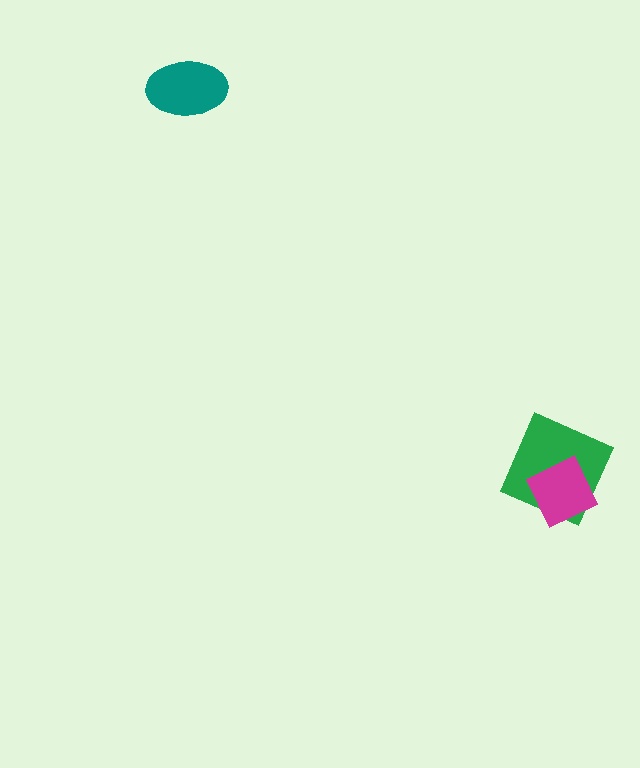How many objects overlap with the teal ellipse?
0 objects overlap with the teal ellipse.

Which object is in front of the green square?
The magenta diamond is in front of the green square.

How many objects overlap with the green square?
1 object overlaps with the green square.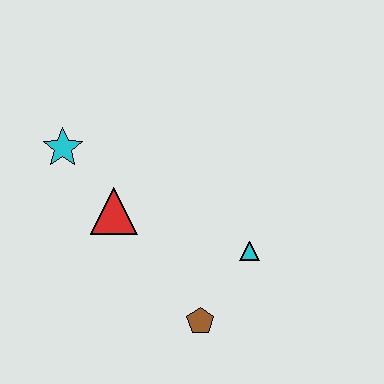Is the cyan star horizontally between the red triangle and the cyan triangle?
No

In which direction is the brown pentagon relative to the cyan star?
The brown pentagon is below the cyan star.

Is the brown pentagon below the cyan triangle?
Yes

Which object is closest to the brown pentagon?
The cyan triangle is closest to the brown pentagon.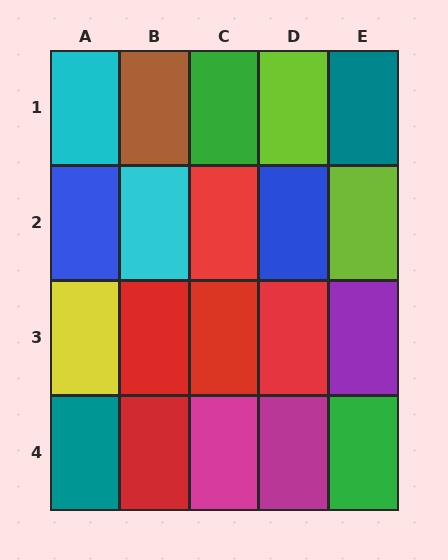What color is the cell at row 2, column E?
Lime.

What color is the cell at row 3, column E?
Purple.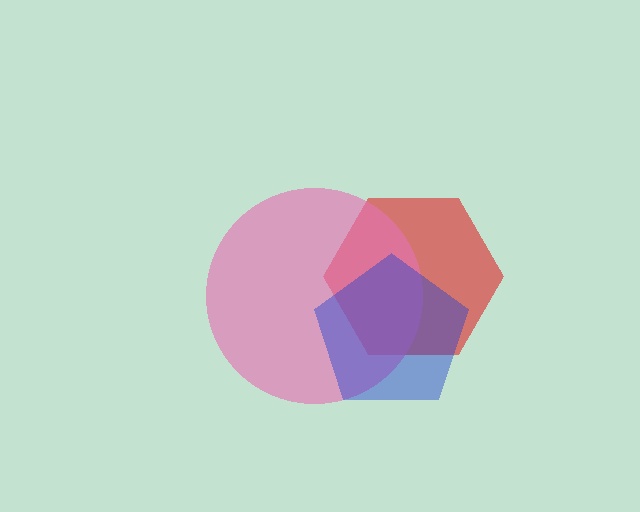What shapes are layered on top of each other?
The layered shapes are: a red hexagon, a pink circle, a blue pentagon.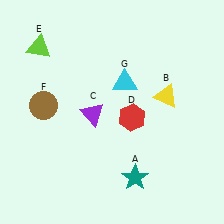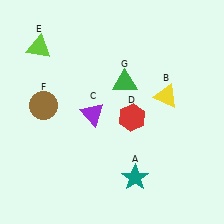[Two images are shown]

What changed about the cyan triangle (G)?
In Image 1, G is cyan. In Image 2, it changed to green.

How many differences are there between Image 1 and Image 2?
There is 1 difference between the two images.